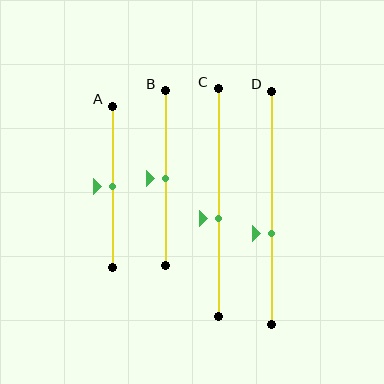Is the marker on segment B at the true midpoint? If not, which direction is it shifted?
Yes, the marker on segment B is at the true midpoint.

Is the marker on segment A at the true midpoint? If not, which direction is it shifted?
Yes, the marker on segment A is at the true midpoint.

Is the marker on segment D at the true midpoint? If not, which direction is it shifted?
No, the marker on segment D is shifted downward by about 11% of the segment length.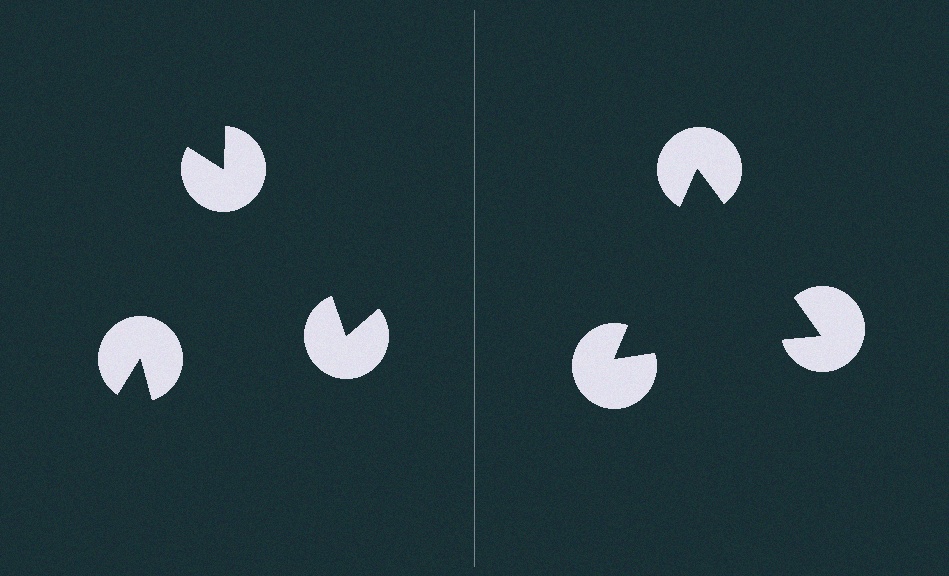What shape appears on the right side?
An illusory triangle.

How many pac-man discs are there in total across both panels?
6 — 3 on each side.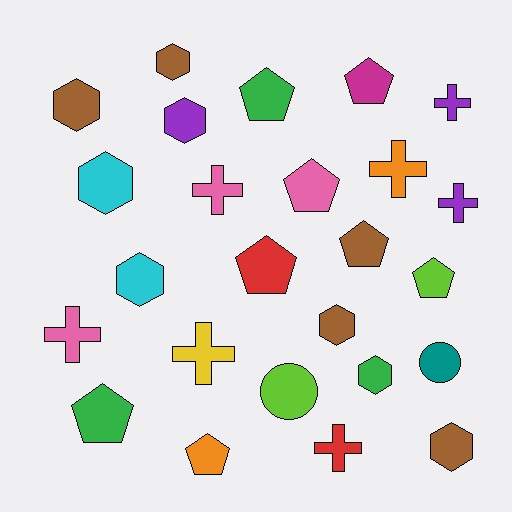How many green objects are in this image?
There are 3 green objects.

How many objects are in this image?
There are 25 objects.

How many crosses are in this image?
There are 7 crosses.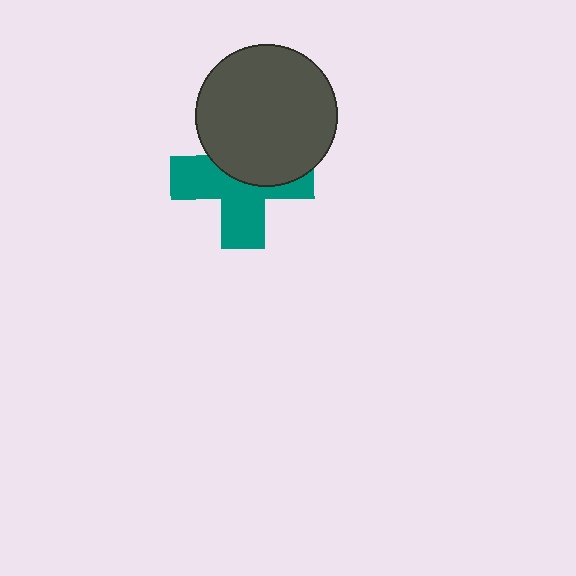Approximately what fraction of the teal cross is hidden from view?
Roughly 44% of the teal cross is hidden behind the dark gray circle.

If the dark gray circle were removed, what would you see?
You would see the complete teal cross.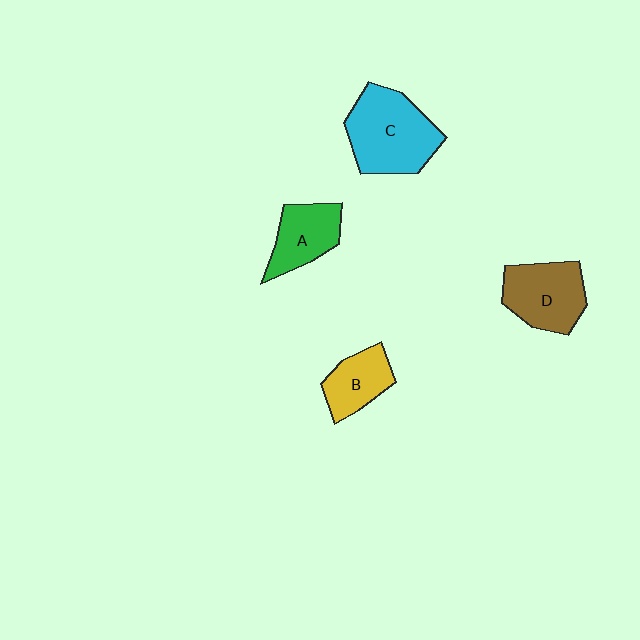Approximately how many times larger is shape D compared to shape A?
Approximately 1.3 times.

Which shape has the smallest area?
Shape B (yellow).